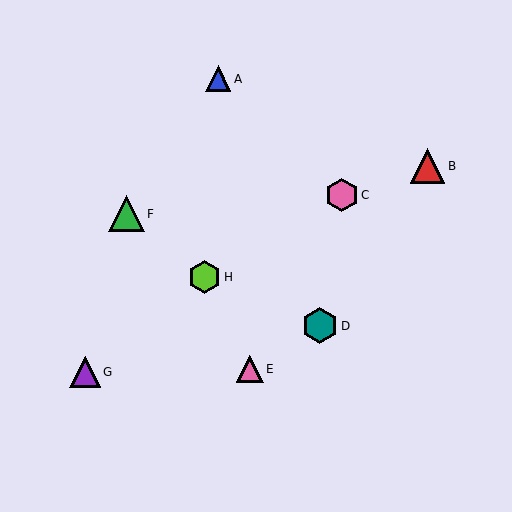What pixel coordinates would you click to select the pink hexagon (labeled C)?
Click at (342, 195) to select the pink hexagon C.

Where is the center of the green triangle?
The center of the green triangle is at (126, 214).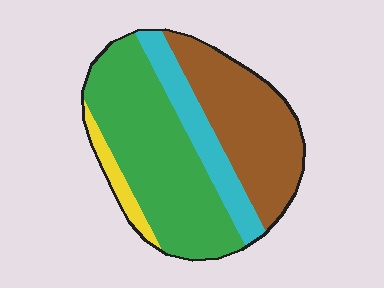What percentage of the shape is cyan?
Cyan covers 16% of the shape.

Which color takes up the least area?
Yellow, at roughly 5%.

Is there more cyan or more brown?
Brown.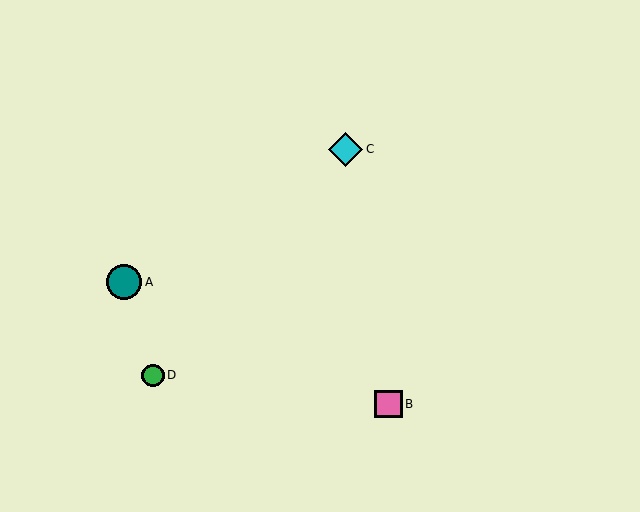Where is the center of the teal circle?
The center of the teal circle is at (124, 282).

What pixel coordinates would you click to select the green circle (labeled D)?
Click at (153, 375) to select the green circle D.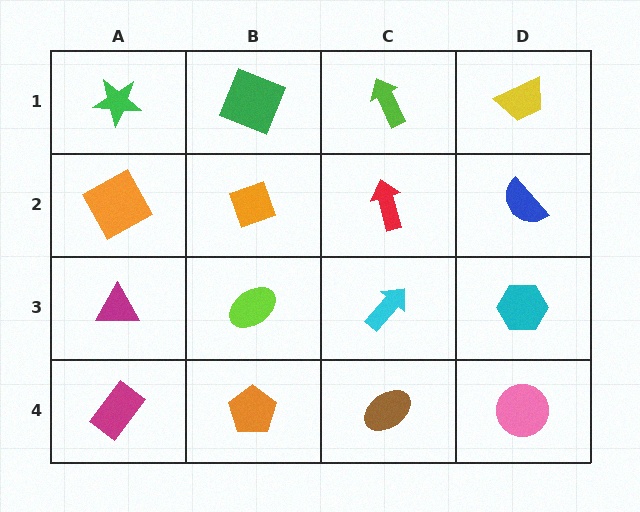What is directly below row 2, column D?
A cyan hexagon.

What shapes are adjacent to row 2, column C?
A lime arrow (row 1, column C), a cyan arrow (row 3, column C), an orange diamond (row 2, column B), a blue semicircle (row 2, column D).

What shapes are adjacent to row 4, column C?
A cyan arrow (row 3, column C), an orange pentagon (row 4, column B), a pink circle (row 4, column D).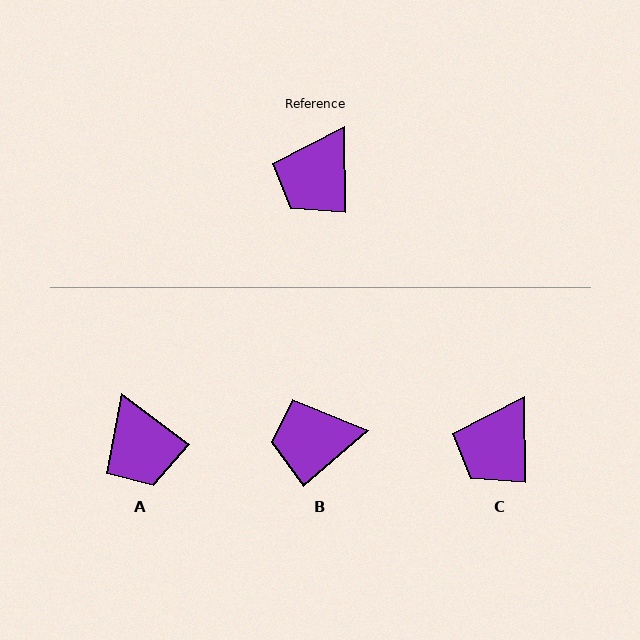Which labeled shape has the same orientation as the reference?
C.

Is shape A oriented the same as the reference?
No, it is off by about 53 degrees.